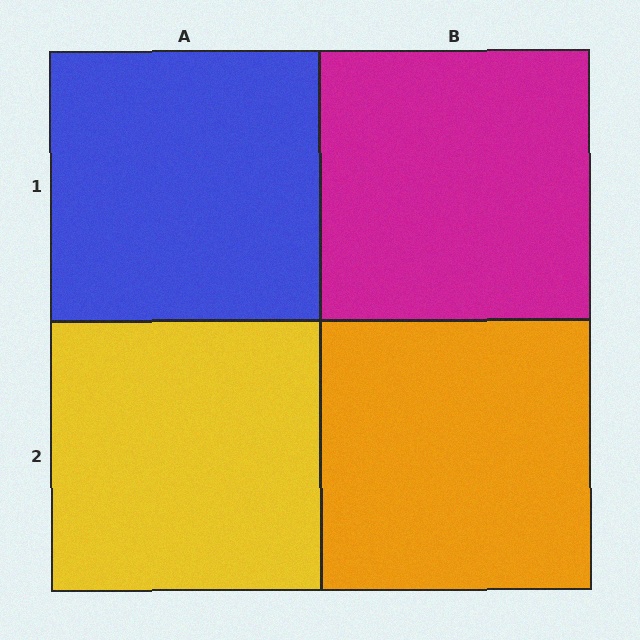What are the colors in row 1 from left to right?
Blue, magenta.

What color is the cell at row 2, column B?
Orange.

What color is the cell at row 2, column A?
Yellow.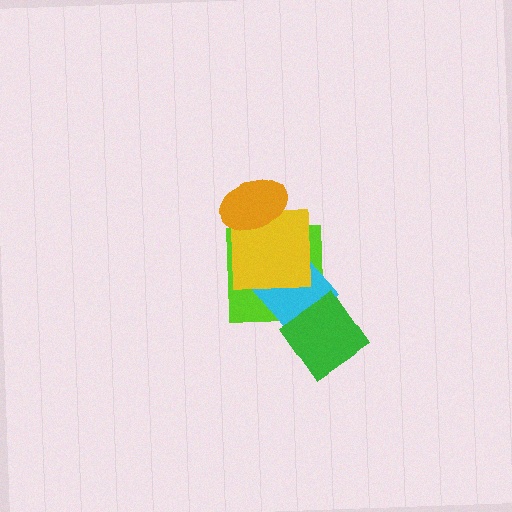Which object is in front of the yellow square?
The orange ellipse is in front of the yellow square.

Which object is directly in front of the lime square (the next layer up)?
The cyan diamond is directly in front of the lime square.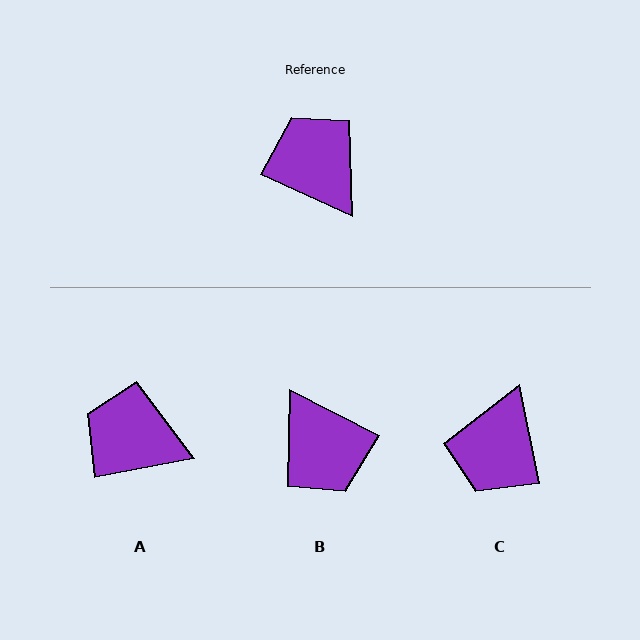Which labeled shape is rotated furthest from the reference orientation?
B, about 177 degrees away.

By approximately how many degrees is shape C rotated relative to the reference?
Approximately 126 degrees counter-clockwise.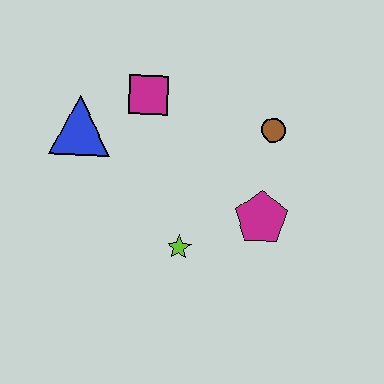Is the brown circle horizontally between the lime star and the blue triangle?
No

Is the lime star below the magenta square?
Yes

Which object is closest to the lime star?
The magenta pentagon is closest to the lime star.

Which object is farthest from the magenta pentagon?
The blue triangle is farthest from the magenta pentagon.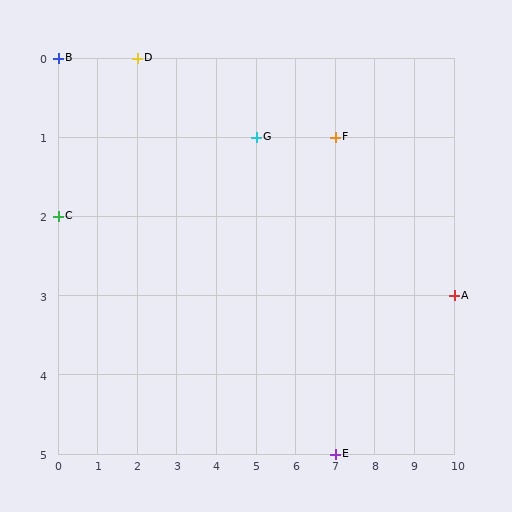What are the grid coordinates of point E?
Point E is at grid coordinates (7, 5).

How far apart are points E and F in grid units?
Points E and F are 4 rows apart.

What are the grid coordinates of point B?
Point B is at grid coordinates (0, 0).